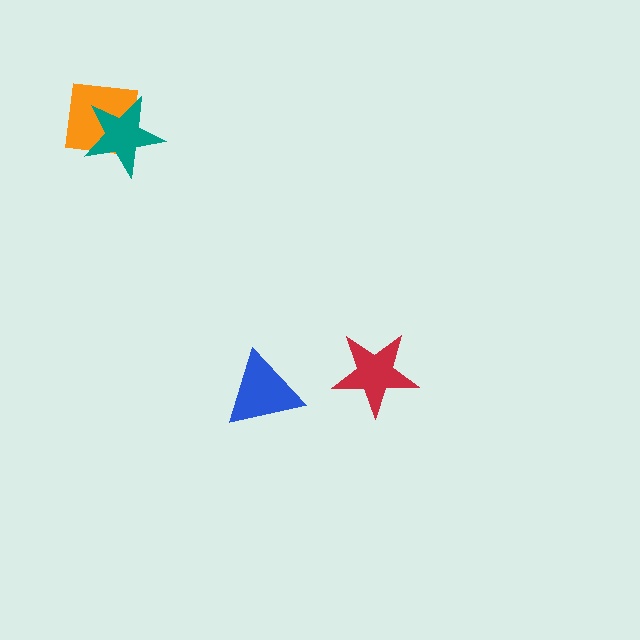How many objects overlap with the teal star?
1 object overlaps with the teal star.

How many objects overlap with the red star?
0 objects overlap with the red star.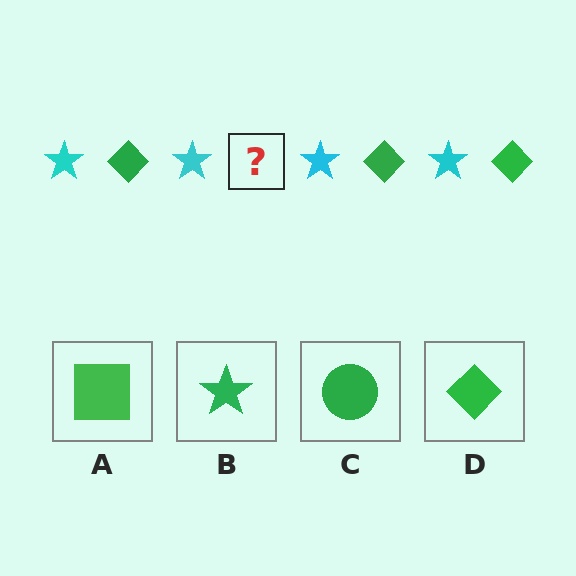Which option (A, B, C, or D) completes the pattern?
D.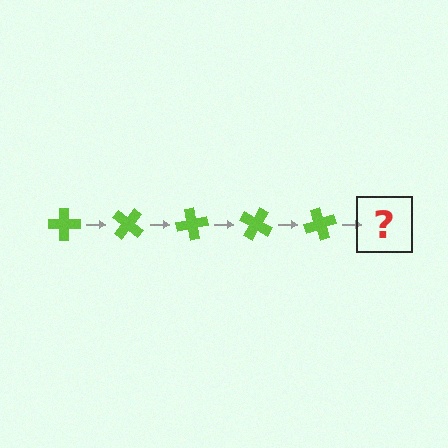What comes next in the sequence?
The next element should be a lime cross rotated 200 degrees.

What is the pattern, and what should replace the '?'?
The pattern is that the cross rotates 40 degrees each step. The '?' should be a lime cross rotated 200 degrees.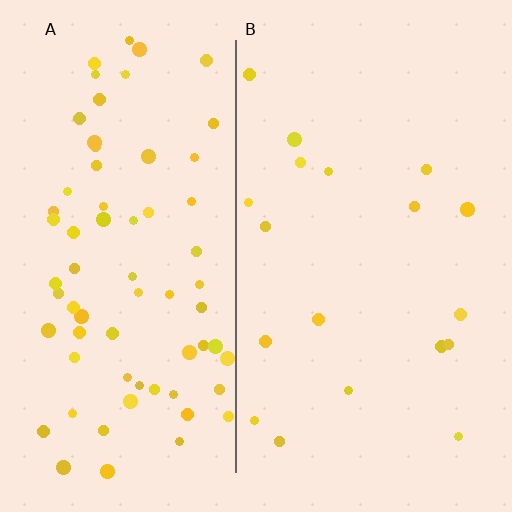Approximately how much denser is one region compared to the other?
Approximately 3.8× — region A over region B.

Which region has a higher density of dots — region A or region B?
A (the left).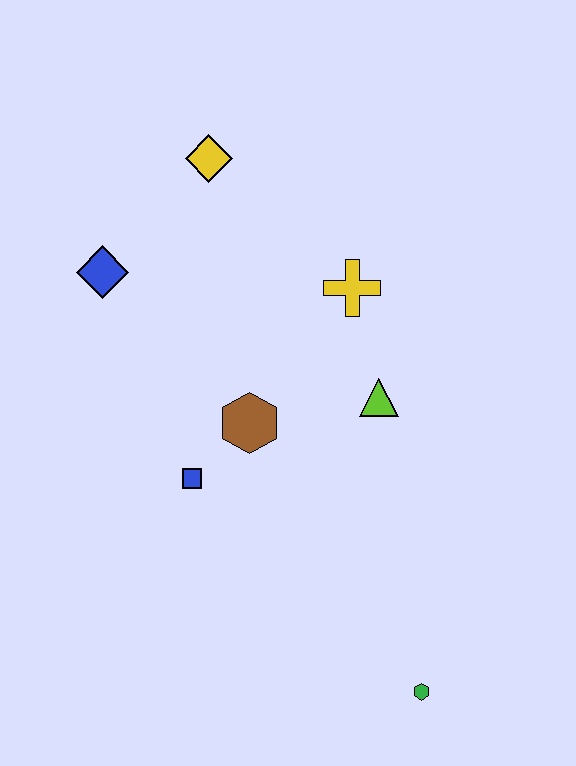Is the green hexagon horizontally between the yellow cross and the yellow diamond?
No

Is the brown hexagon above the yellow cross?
No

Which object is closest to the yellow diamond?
The blue diamond is closest to the yellow diamond.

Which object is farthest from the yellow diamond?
The green hexagon is farthest from the yellow diamond.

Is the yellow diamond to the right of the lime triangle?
No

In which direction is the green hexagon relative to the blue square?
The green hexagon is to the right of the blue square.